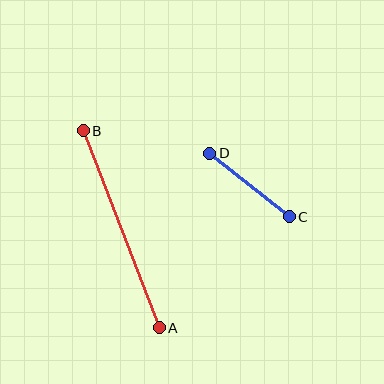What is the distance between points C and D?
The distance is approximately 102 pixels.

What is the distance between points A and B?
The distance is approximately 211 pixels.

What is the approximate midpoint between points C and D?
The midpoint is at approximately (250, 185) pixels.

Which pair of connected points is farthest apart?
Points A and B are farthest apart.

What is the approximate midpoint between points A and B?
The midpoint is at approximately (121, 229) pixels.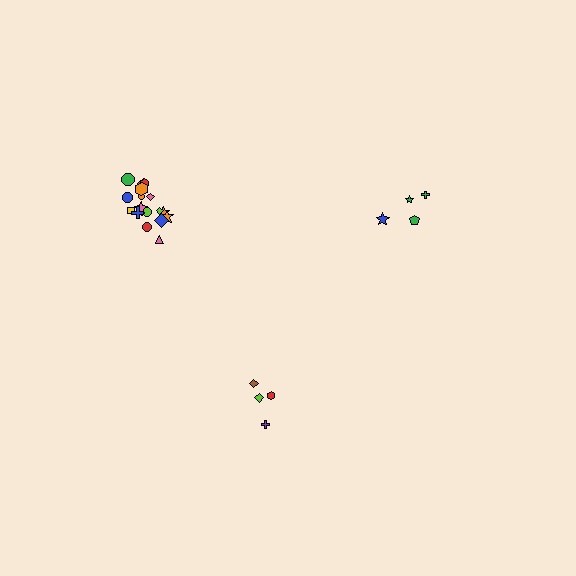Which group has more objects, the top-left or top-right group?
The top-left group.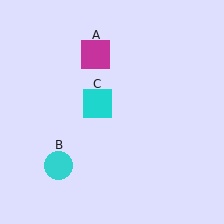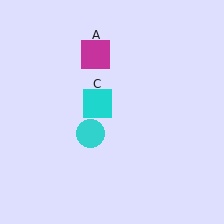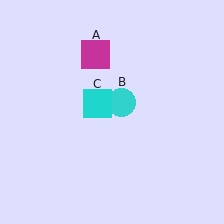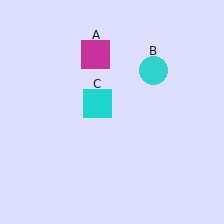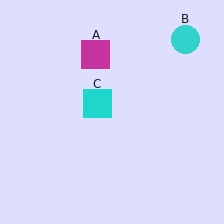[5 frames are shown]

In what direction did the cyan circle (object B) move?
The cyan circle (object B) moved up and to the right.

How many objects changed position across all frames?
1 object changed position: cyan circle (object B).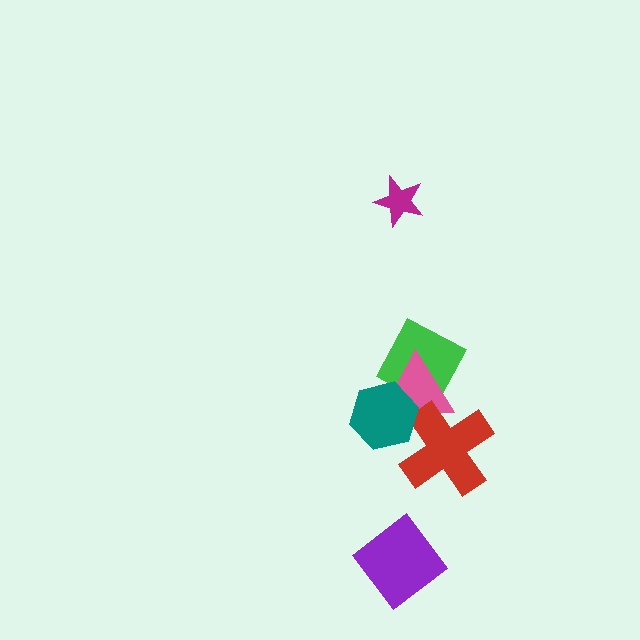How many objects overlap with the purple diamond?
0 objects overlap with the purple diamond.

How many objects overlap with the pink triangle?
3 objects overlap with the pink triangle.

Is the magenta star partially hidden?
No, no other shape covers it.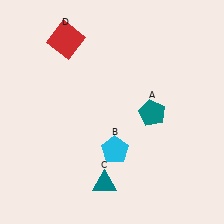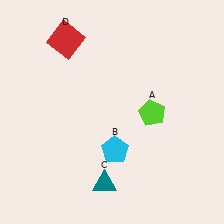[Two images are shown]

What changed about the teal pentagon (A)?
In Image 1, A is teal. In Image 2, it changed to lime.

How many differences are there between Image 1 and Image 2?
There is 1 difference between the two images.